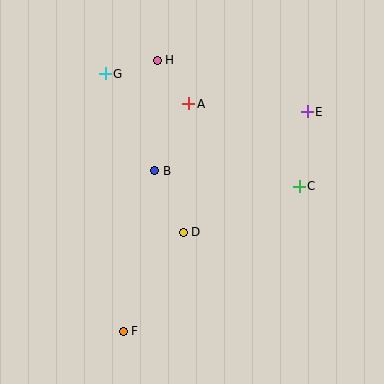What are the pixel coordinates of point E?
Point E is at (307, 112).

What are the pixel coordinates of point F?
Point F is at (123, 331).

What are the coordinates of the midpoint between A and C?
The midpoint between A and C is at (244, 145).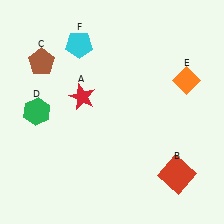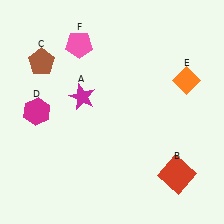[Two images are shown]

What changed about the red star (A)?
In Image 1, A is red. In Image 2, it changed to magenta.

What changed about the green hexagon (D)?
In Image 1, D is green. In Image 2, it changed to magenta.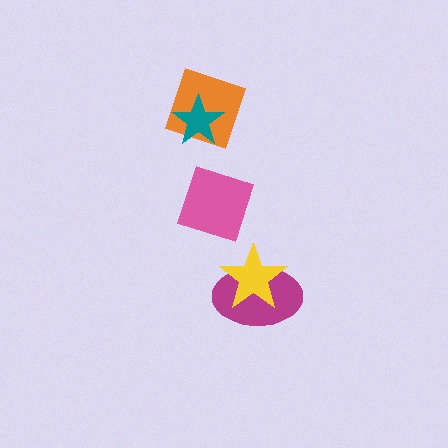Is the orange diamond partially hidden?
Yes, it is partially covered by another shape.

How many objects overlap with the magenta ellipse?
1 object overlaps with the magenta ellipse.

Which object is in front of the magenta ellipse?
The yellow star is in front of the magenta ellipse.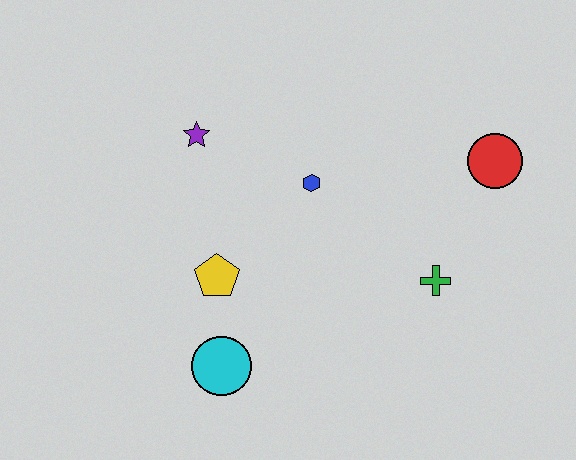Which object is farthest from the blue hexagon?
The cyan circle is farthest from the blue hexagon.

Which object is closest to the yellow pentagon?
The cyan circle is closest to the yellow pentagon.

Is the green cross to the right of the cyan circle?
Yes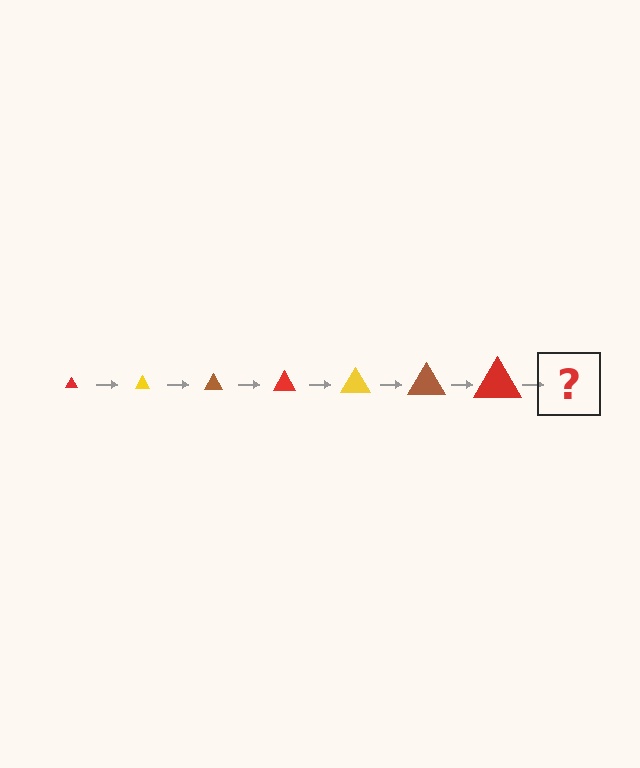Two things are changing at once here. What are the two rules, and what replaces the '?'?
The two rules are that the triangle grows larger each step and the color cycles through red, yellow, and brown. The '?' should be a yellow triangle, larger than the previous one.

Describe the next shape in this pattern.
It should be a yellow triangle, larger than the previous one.